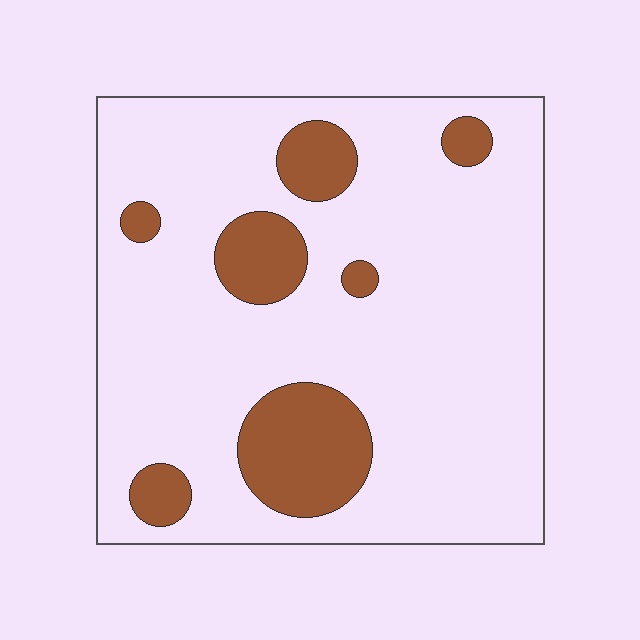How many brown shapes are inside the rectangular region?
7.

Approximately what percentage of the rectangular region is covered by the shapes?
Approximately 15%.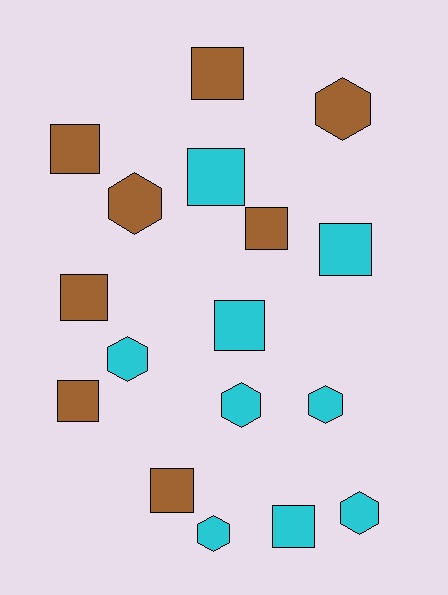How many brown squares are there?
There are 6 brown squares.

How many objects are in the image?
There are 17 objects.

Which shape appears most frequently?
Square, with 10 objects.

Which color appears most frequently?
Cyan, with 9 objects.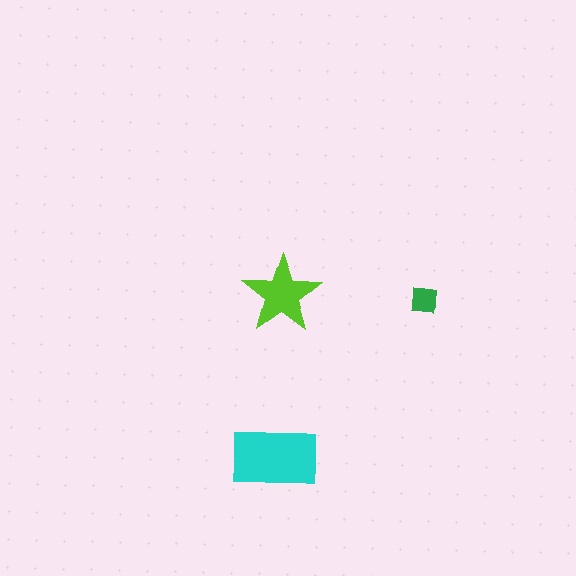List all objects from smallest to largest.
The green square, the lime star, the cyan rectangle.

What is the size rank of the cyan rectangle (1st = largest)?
1st.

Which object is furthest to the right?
The green square is rightmost.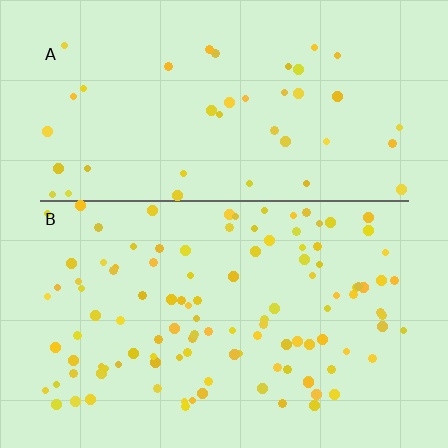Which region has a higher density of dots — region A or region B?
B (the bottom).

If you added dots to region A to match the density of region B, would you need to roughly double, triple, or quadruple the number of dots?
Approximately triple.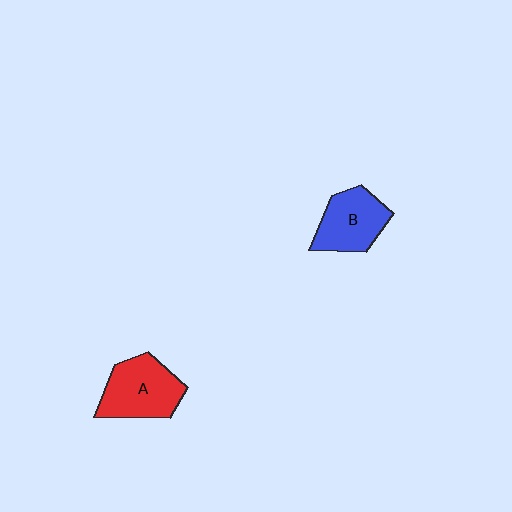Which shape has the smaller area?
Shape B (blue).